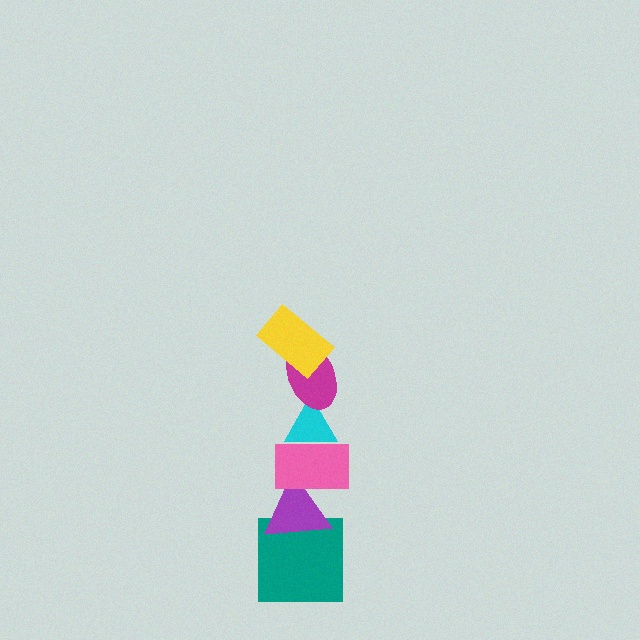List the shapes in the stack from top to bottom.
From top to bottom: the yellow rectangle, the magenta ellipse, the cyan triangle, the pink rectangle, the purple triangle, the teal square.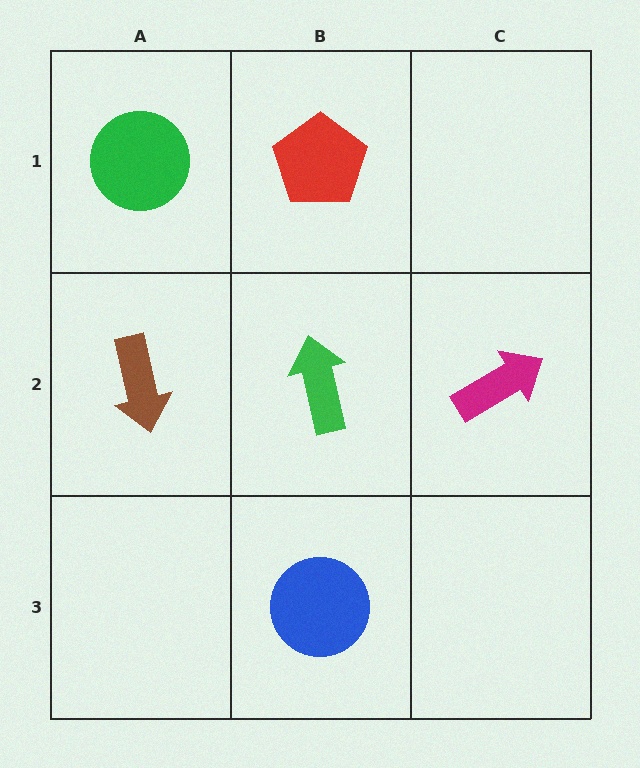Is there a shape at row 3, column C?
No, that cell is empty.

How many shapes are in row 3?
1 shape.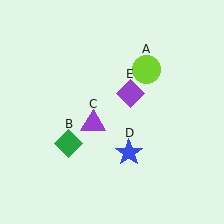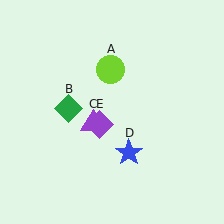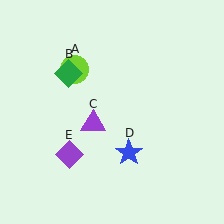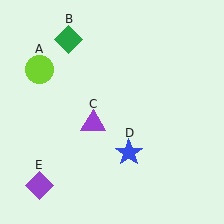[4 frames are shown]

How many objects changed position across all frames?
3 objects changed position: lime circle (object A), green diamond (object B), purple diamond (object E).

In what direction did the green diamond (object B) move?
The green diamond (object B) moved up.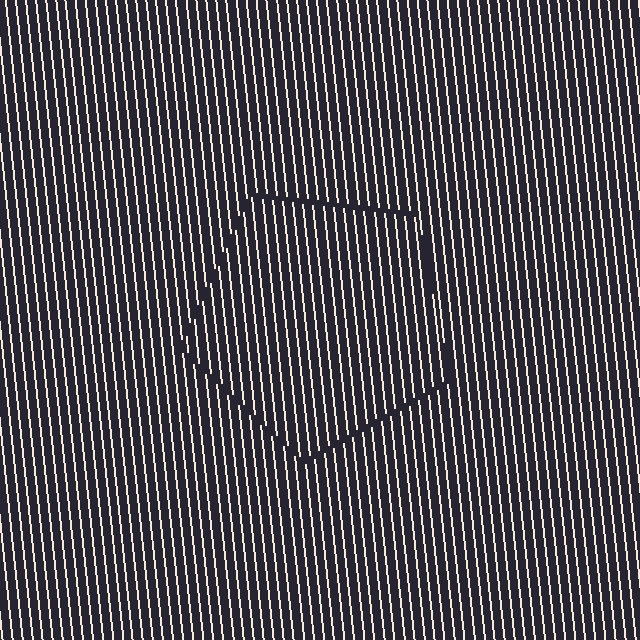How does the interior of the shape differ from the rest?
The interior of the shape contains the same grating, shifted by half a period — the contour is defined by the phase discontinuity where line-ends from the inner and outer gratings abut.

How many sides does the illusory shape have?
5 sides — the line-ends trace a pentagon.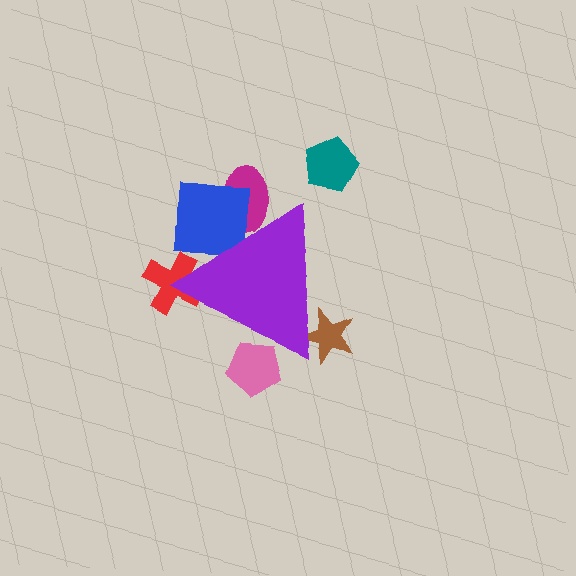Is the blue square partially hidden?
Yes, the blue square is partially hidden behind the purple triangle.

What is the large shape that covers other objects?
A purple triangle.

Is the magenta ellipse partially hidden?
Yes, the magenta ellipse is partially hidden behind the purple triangle.